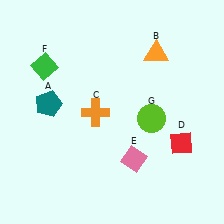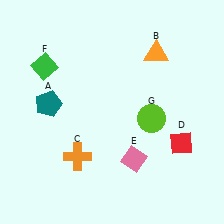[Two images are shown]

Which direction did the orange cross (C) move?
The orange cross (C) moved down.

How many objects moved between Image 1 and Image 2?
1 object moved between the two images.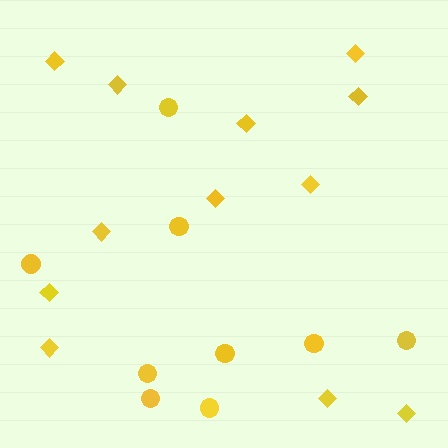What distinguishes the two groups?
There are 2 groups: one group of circles (9) and one group of diamonds (12).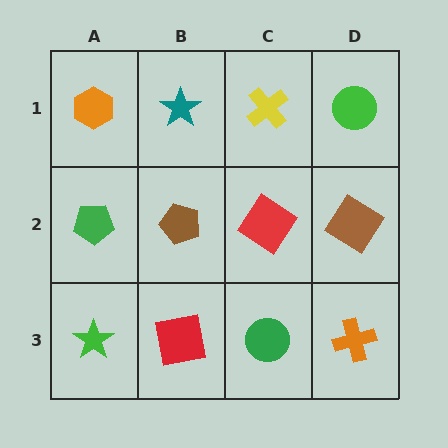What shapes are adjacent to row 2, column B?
A teal star (row 1, column B), a red square (row 3, column B), a green pentagon (row 2, column A), a red diamond (row 2, column C).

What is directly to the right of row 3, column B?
A green circle.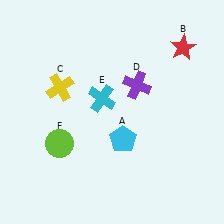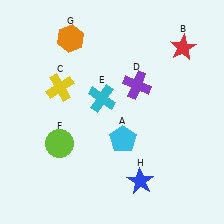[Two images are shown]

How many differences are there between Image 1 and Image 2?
There are 2 differences between the two images.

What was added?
An orange hexagon (G), a blue star (H) were added in Image 2.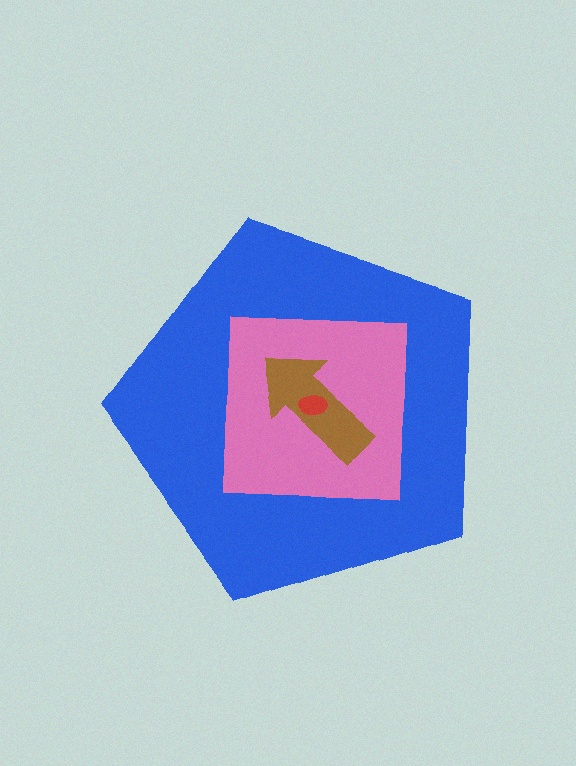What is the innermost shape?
The red ellipse.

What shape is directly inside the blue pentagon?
The pink square.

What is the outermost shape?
The blue pentagon.